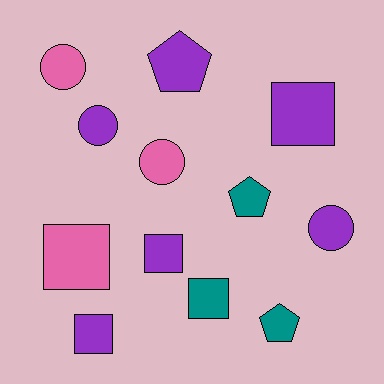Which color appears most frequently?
Purple, with 6 objects.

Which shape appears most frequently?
Square, with 5 objects.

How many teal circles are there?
There are no teal circles.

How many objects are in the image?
There are 12 objects.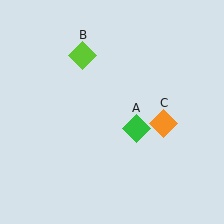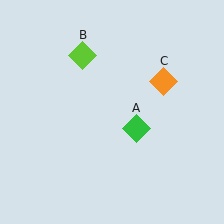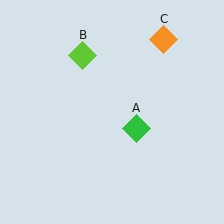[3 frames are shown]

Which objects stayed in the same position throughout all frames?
Green diamond (object A) and lime diamond (object B) remained stationary.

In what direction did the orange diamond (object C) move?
The orange diamond (object C) moved up.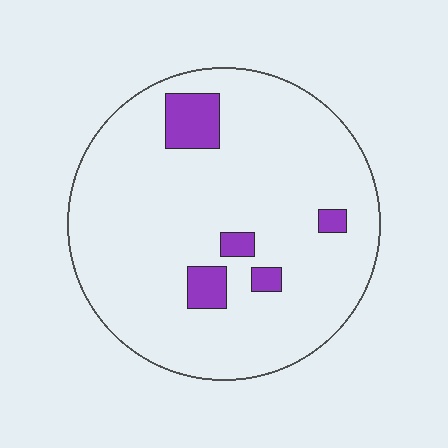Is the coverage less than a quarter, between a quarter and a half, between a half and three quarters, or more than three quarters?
Less than a quarter.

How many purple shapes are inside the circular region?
5.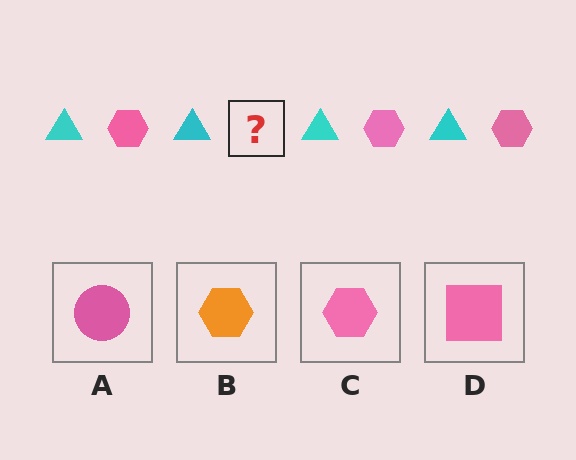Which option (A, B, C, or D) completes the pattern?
C.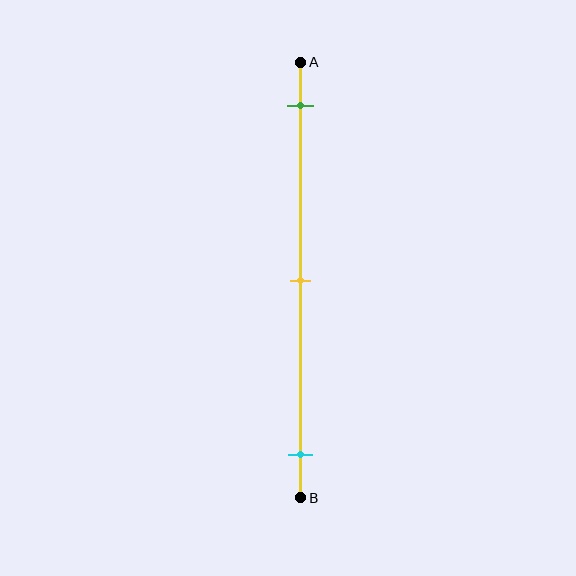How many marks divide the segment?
There are 3 marks dividing the segment.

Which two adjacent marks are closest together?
The green and yellow marks are the closest adjacent pair.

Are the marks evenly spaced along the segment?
Yes, the marks are approximately evenly spaced.